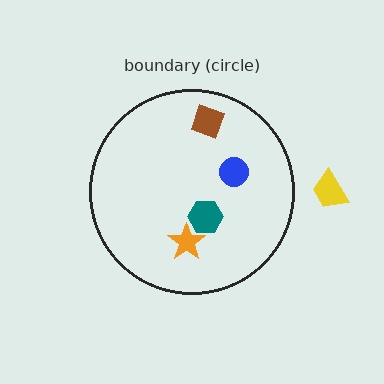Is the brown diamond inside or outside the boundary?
Inside.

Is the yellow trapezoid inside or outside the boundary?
Outside.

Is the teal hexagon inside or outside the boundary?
Inside.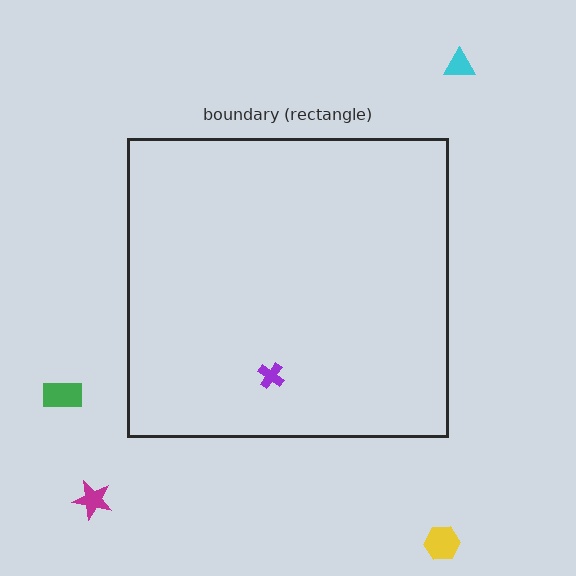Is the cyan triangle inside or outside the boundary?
Outside.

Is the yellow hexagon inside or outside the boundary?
Outside.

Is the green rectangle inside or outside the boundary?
Outside.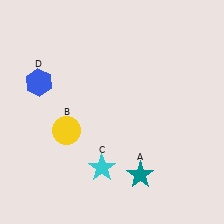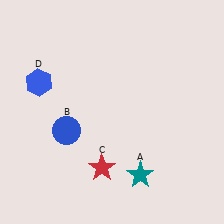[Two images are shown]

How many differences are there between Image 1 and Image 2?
There are 2 differences between the two images.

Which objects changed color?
B changed from yellow to blue. C changed from cyan to red.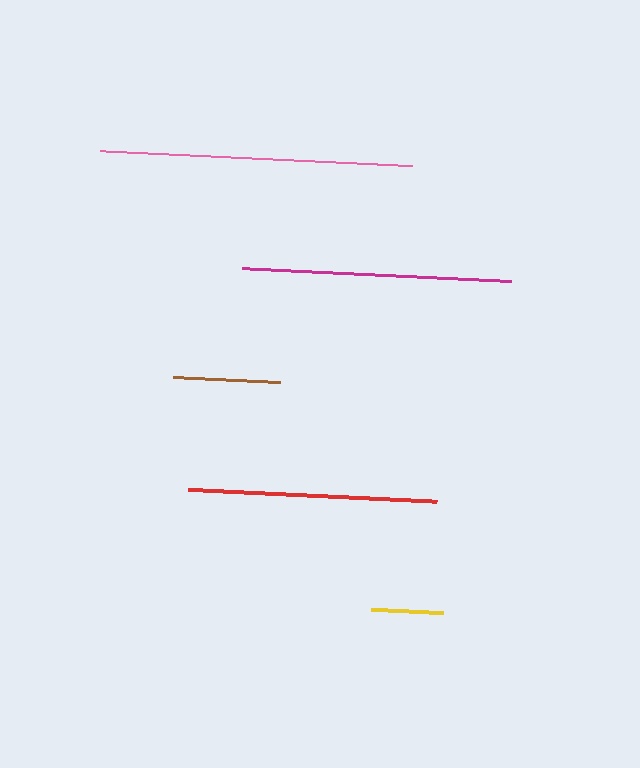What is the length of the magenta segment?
The magenta segment is approximately 269 pixels long.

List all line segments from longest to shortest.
From longest to shortest: pink, magenta, red, brown, yellow.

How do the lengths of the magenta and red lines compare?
The magenta and red lines are approximately the same length.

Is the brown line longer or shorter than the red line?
The red line is longer than the brown line.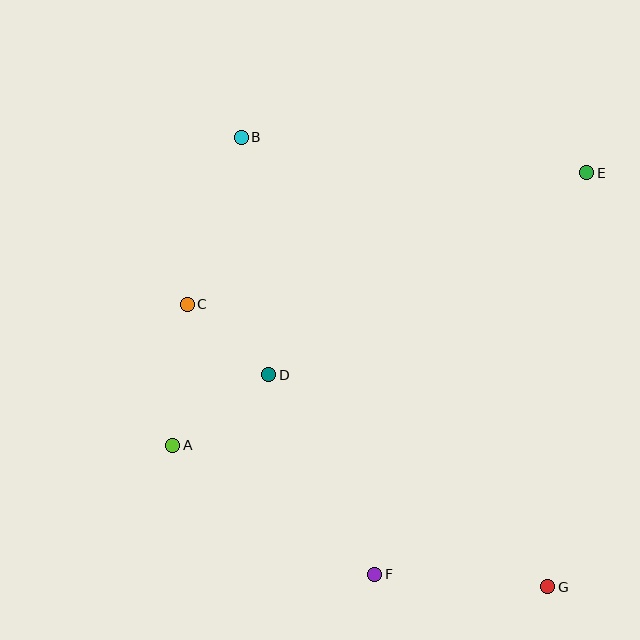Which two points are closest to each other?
Points C and D are closest to each other.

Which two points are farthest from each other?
Points B and G are farthest from each other.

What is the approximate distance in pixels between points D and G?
The distance between D and G is approximately 350 pixels.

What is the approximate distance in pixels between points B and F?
The distance between B and F is approximately 457 pixels.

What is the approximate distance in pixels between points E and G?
The distance between E and G is approximately 416 pixels.